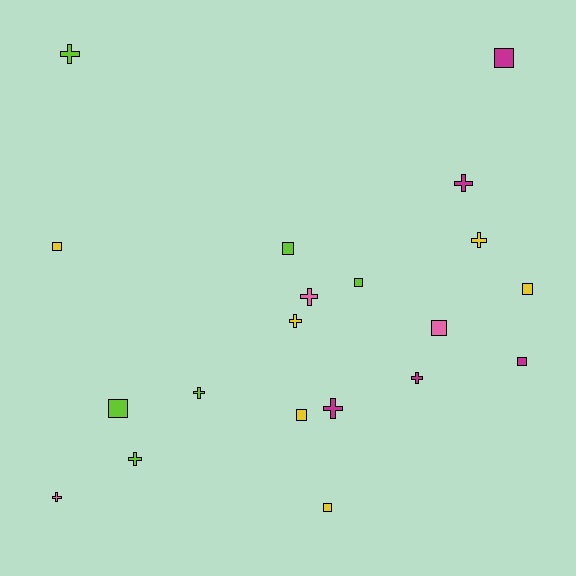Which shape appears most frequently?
Square, with 10 objects.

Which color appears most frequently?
Yellow, with 6 objects.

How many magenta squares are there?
There are 2 magenta squares.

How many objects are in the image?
There are 20 objects.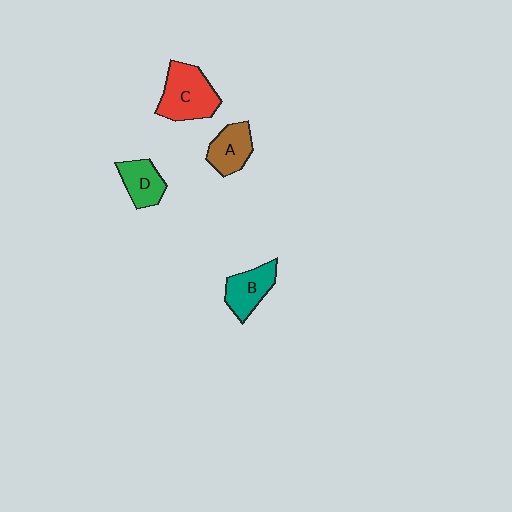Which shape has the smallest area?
Shape D (green).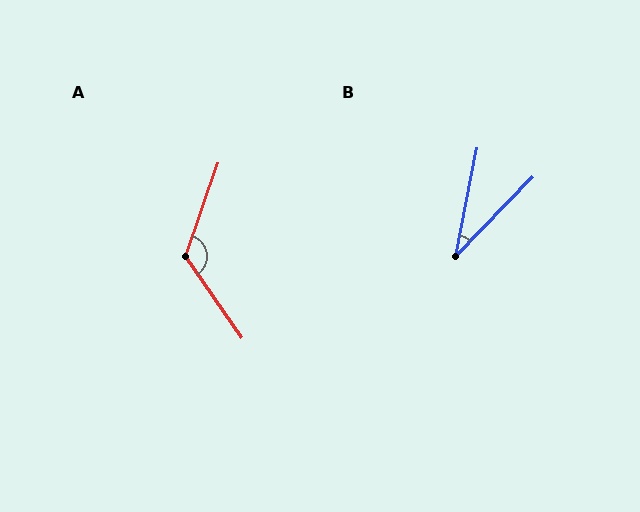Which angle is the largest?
A, at approximately 126 degrees.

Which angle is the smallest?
B, at approximately 33 degrees.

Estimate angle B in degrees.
Approximately 33 degrees.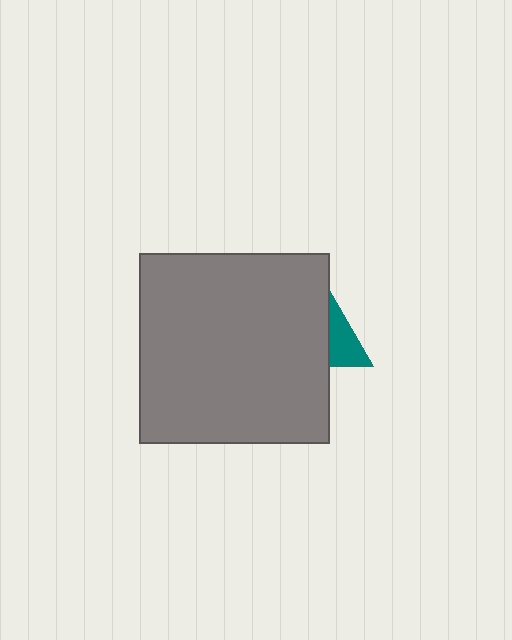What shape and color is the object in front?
The object in front is a gray square.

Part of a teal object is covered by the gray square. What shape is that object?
It is a triangle.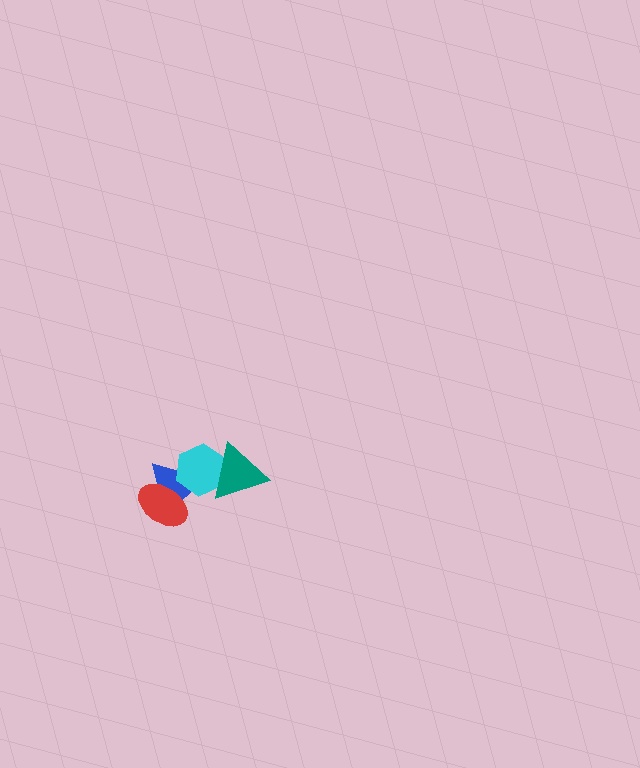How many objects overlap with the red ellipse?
1 object overlaps with the red ellipse.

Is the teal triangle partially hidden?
No, no other shape covers it.